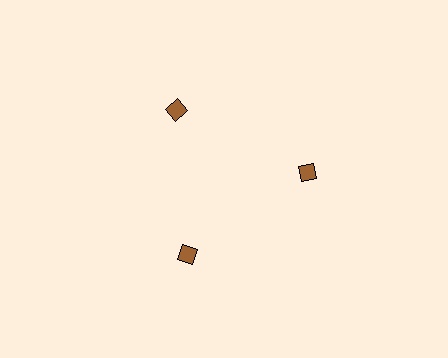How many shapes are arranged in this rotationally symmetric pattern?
There are 3 shapes, arranged in 3 groups of 1.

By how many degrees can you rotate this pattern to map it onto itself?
The pattern maps onto itself every 120 degrees of rotation.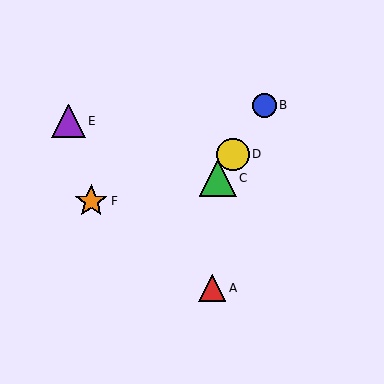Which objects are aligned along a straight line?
Objects B, C, D are aligned along a straight line.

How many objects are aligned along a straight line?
3 objects (B, C, D) are aligned along a straight line.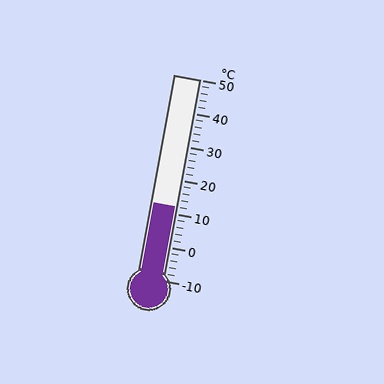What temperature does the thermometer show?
The thermometer shows approximately 12°C.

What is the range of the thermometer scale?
The thermometer scale ranges from -10°C to 50°C.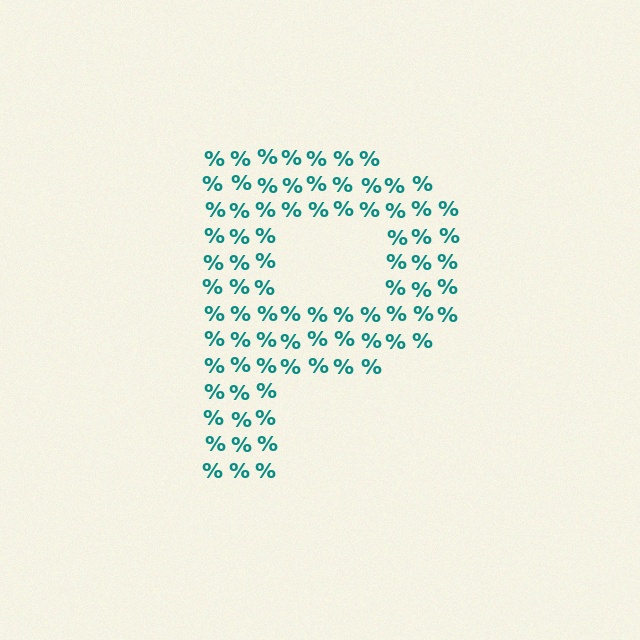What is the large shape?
The large shape is the letter P.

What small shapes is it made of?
It is made of small percent signs.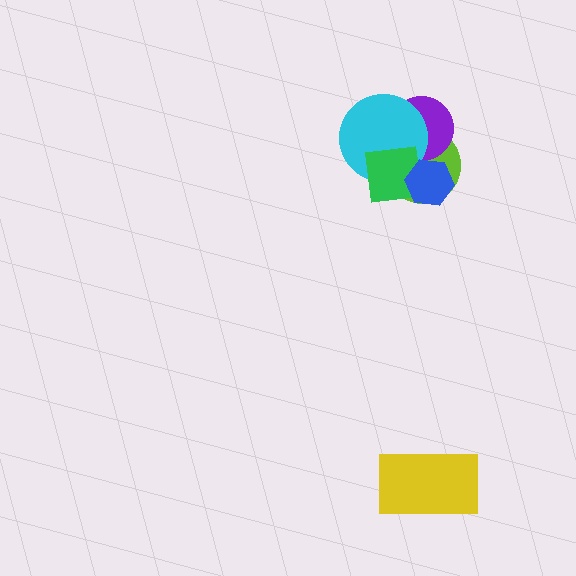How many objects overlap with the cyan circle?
3 objects overlap with the cyan circle.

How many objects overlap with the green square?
4 objects overlap with the green square.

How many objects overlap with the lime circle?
4 objects overlap with the lime circle.